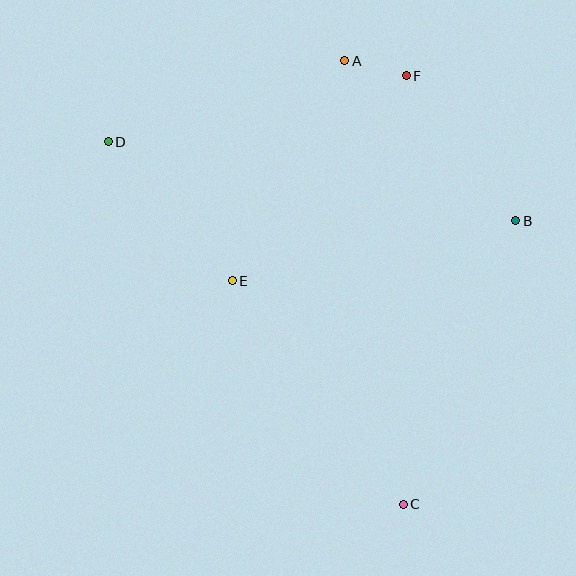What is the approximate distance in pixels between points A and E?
The distance between A and E is approximately 247 pixels.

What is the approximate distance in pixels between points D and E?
The distance between D and E is approximately 186 pixels.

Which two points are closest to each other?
Points A and F are closest to each other.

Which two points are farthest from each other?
Points C and D are farthest from each other.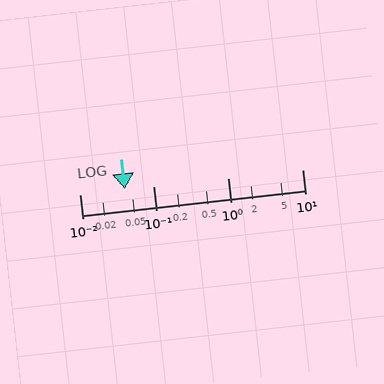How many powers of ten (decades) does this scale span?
The scale spans 3 decades, from 0.01 to 10.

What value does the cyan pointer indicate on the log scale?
The pointer indicates approximately 0.041.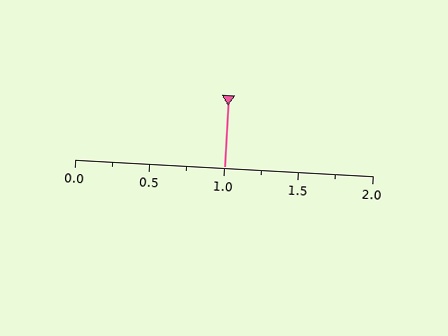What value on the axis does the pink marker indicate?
The marker indicates approximately 1.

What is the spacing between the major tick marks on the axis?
The major ticks are spaced 0.5 apart.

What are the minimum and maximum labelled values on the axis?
The axis runs from 0.0 to 2.0.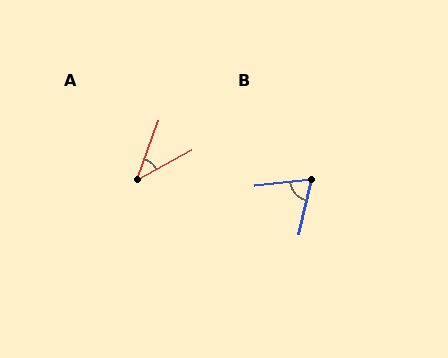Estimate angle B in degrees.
Approximately 70 degrees.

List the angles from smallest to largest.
A (42°), B (70°).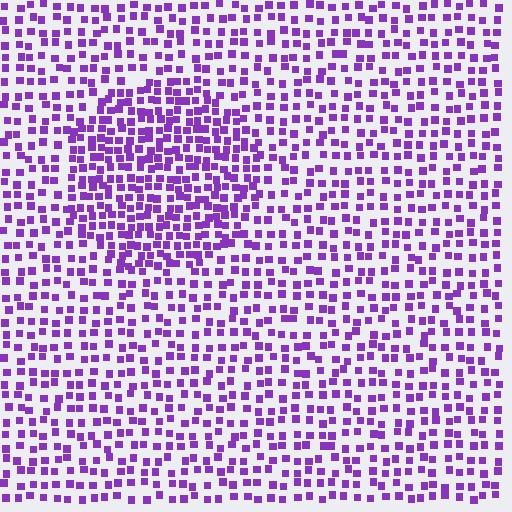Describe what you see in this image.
The image contains small purple elements arranged at two different densities. A circle-shaped region is visible where the elements are more densely packed than the surrounding area.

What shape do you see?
I see a circle.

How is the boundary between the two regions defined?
The boundary is defined by a change in element density (approximately 1.7x ratio). All elements are the same color, size, and shape.